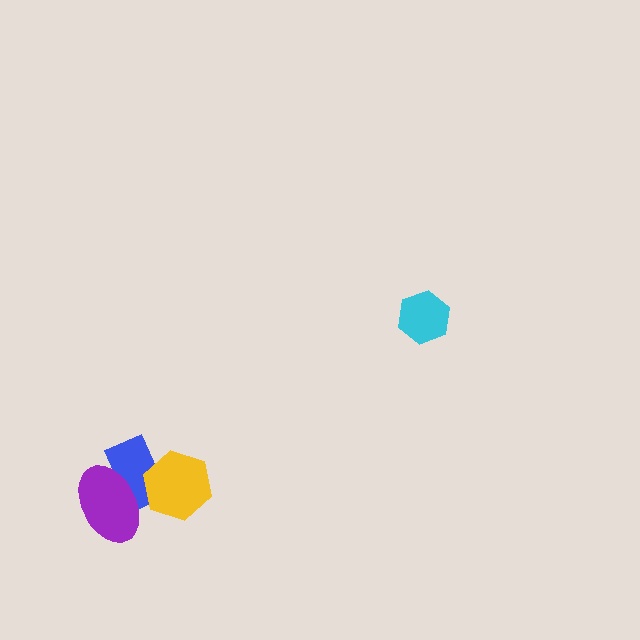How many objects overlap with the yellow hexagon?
1 object overlaps with the yellow hexagon.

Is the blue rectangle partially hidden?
Yes, it is partially covered by another shape.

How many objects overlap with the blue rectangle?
2 objects overlap with the blue rectangle.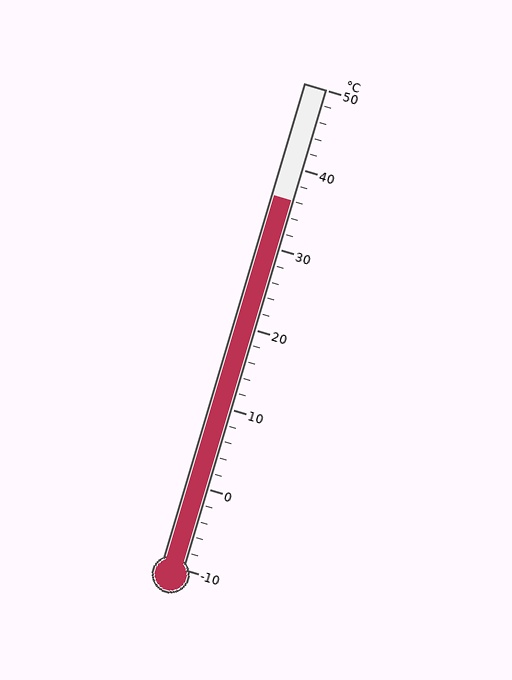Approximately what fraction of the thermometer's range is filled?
The thermometer is filled to approximately 75% of its range.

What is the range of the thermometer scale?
The thermometer scale ranges from -10°C to 50°C.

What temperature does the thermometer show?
The thermometer shows approximately 36°C.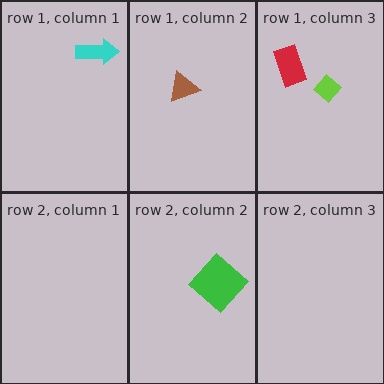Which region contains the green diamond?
The row 2, column 2 region.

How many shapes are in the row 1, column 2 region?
1.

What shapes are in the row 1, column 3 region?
The lime diamond, the red rectangle.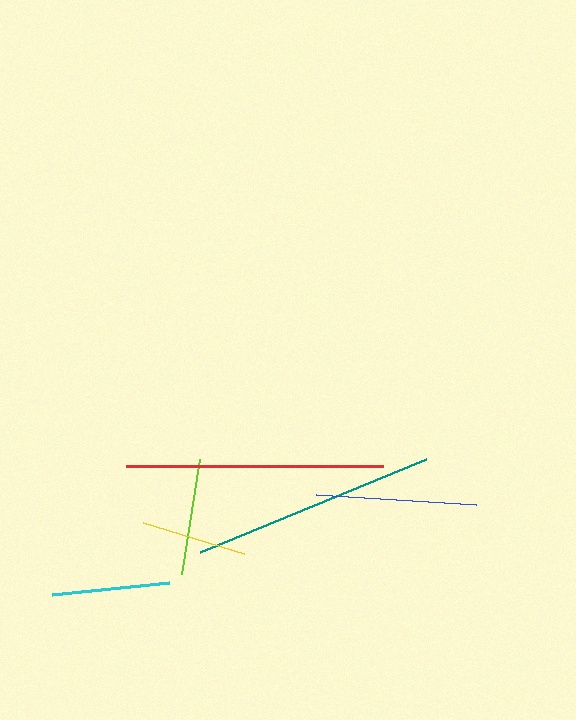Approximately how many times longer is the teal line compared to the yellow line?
The teal line is approximately 2.3 times the length of the yellow line.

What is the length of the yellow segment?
The yellow segment is approximately 106 pixels long.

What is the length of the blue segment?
The blue segment is approximately 160 pixels long.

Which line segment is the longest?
The red line is the longest at approximately 257 pixels.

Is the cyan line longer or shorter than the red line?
The red line is longer than the cyan line.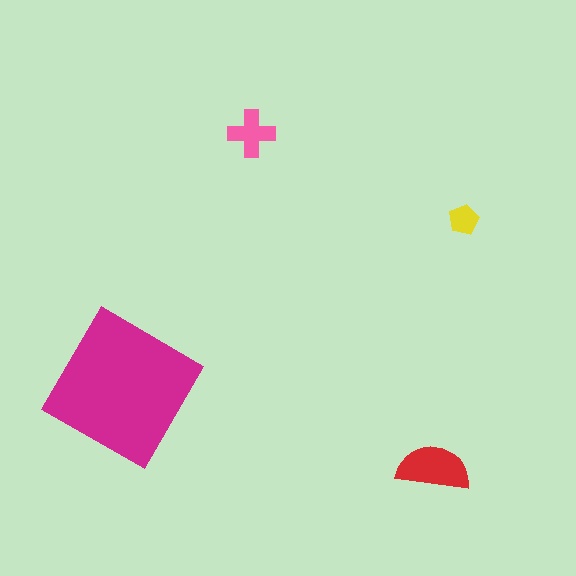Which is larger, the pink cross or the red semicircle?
The red semicircle.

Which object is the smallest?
The yellow pentagon.